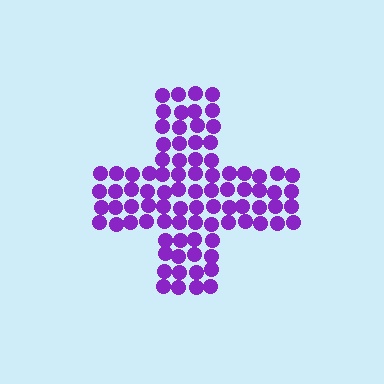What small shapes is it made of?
It is made of small circles.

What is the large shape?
The large shape is a cross.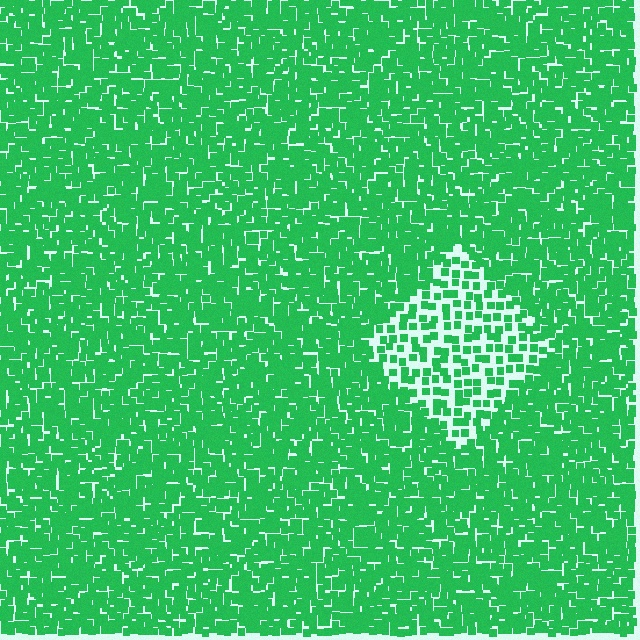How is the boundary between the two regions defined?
The boundary is defined by a change in element density (approximately 2.2x ratio). All elements are the same color, size, and shape.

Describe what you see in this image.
The image contains small green elements arranged at two different densities. A diamond-shaped region is visible where the elements are less densely packed than the surrounding area.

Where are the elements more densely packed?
The elements are more densely packed outside the diamond boundary.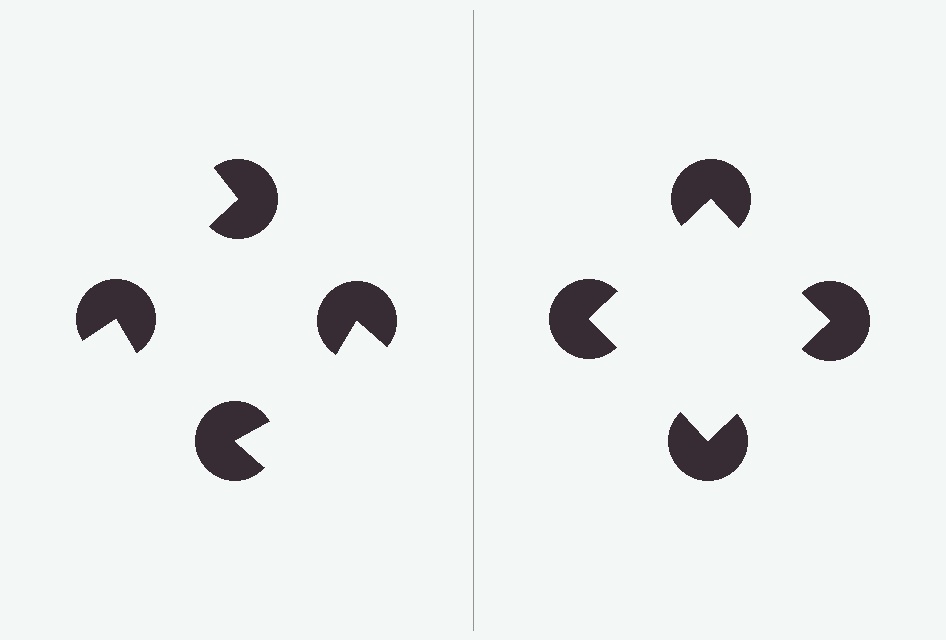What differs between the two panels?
The pac-man discs are positioned identically on both sides; only the wedge orientations differ. On the right they align to a square; on the left they are misaligned.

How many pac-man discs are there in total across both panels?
8 — 4 on each side.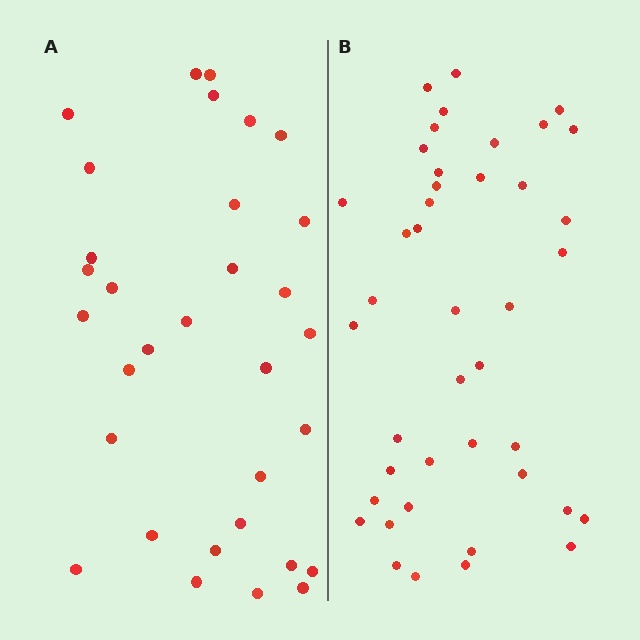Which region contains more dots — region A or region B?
Region B (the right region) has more dots.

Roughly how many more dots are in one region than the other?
Region B has roughly 10 or so more dots than region A.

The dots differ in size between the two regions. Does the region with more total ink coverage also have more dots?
No. Region A has more total ink coverage because its dots are larger, but region B actually contains more individual dots. Total area can be misleading — the number of items is what matters here.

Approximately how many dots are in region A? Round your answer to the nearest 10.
About 30 dots. (The exact count is 32, which rounds to 30.)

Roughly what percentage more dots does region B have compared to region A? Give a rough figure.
About 30% more.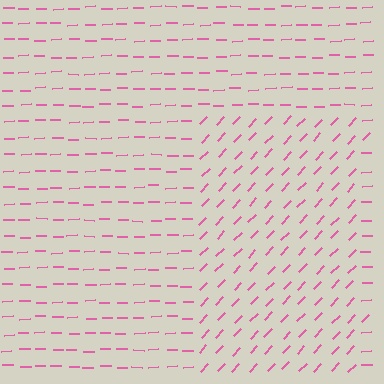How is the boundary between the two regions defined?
The boundary is defined purely by a change in line orientation (approximately 45 degrees difference). All lines are the same color and thickness.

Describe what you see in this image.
The image is filled with small pink line segments. A rectangle region in the image has lines oriented differently from the surrounding lines, creating a visible texture boundary.